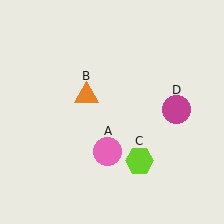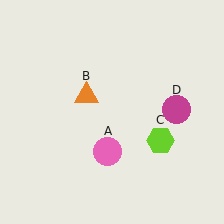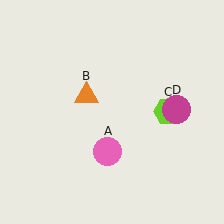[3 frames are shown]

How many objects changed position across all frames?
1 object changed position: lime hexagon (object C).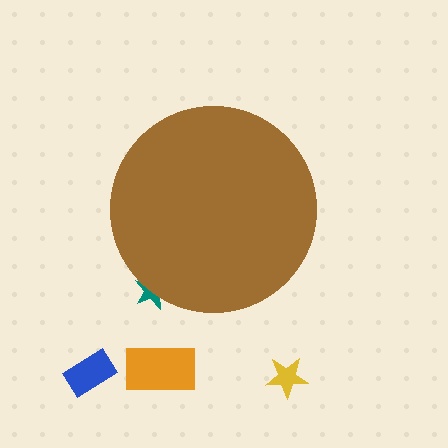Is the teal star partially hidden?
Yes, the teal star is partially hidden behind the brown circle.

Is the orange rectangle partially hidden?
No, the orange rectangle is fully visible.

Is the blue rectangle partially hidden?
No, the blue rectangle is fully visible.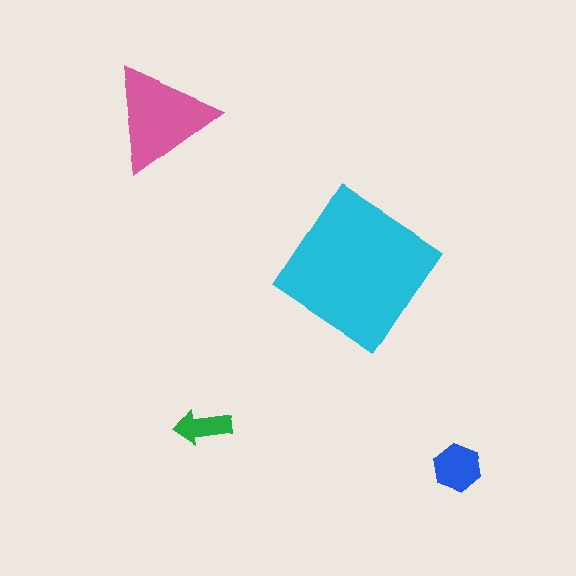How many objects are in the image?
There are 4 objects in the image.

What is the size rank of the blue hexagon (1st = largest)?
3rd.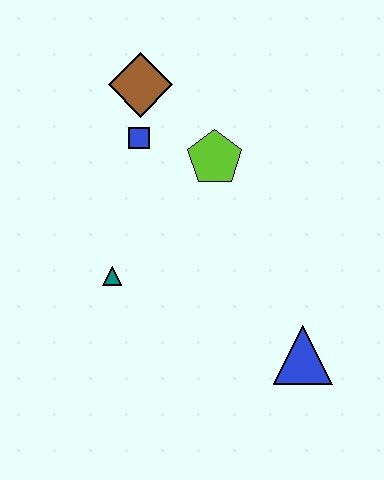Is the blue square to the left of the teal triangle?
No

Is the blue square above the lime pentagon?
Yes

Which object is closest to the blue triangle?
The teal triangle is closest to the blue triangle.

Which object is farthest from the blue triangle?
The brown diamond is farthest from the blue triangle.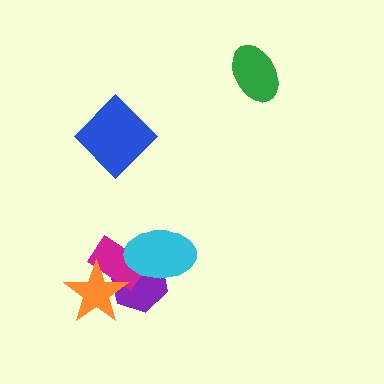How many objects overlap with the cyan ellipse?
2 objects overlap with the cyan ellipse.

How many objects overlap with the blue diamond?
0 objects overlap with the blue diamond.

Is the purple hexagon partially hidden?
Yes, it is partially covered by another shape.